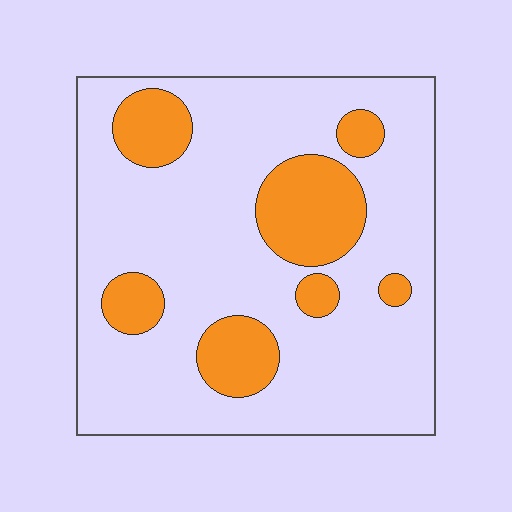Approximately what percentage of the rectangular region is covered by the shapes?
Approximately 20%.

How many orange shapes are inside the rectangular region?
7.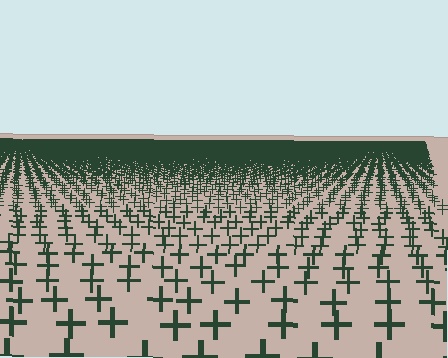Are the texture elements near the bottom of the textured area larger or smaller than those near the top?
Larger. Near the bottom, elements are closer to the viewer and appear at a bigger on-screen size.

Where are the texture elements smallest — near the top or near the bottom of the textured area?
Near the top.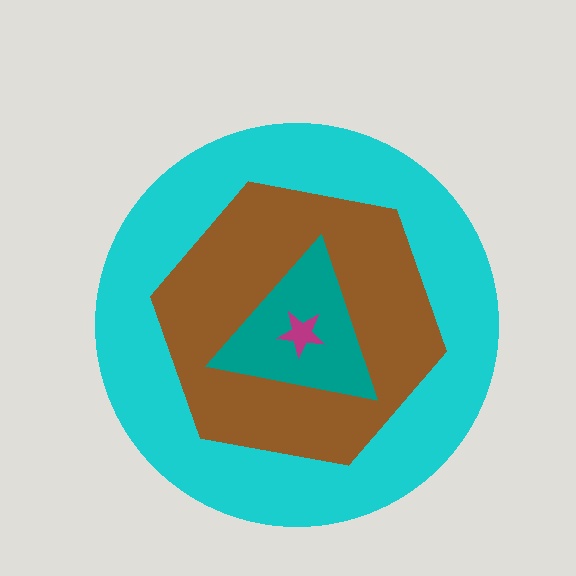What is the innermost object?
The magenta star.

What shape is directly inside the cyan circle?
The brown hexagon.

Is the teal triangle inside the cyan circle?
Yes.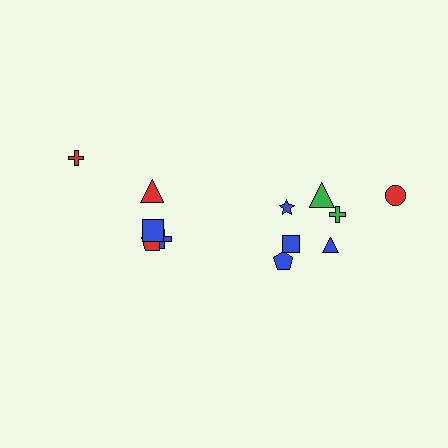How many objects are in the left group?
There are 5 objects.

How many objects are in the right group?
There are 7 objects.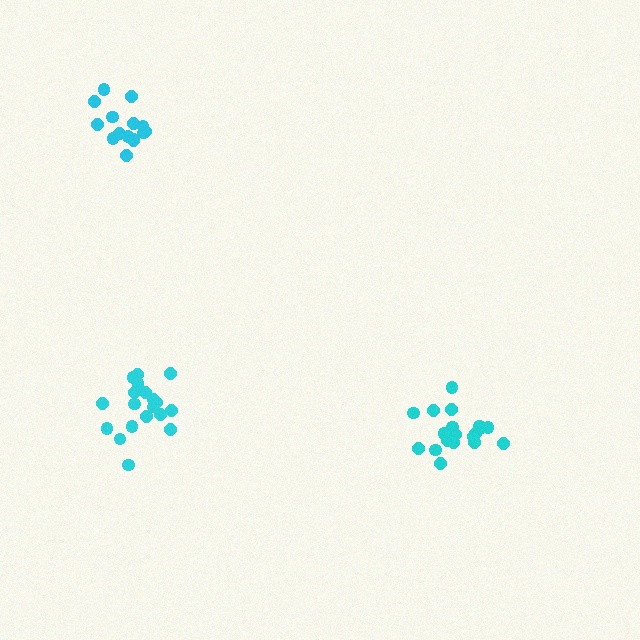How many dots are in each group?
Group 1: 15 dots, Group 2: 19 dots, Group 3: 19 dots (53 total).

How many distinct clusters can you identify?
There are 3 distinct clusters.